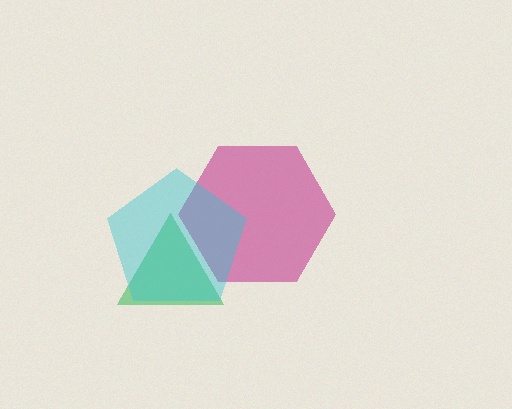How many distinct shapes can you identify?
There are 3 distinct shapes: a magenta hexagon, a green triangle, a cyan pentagon.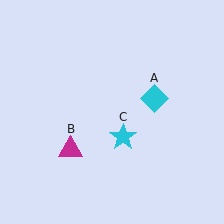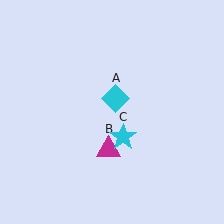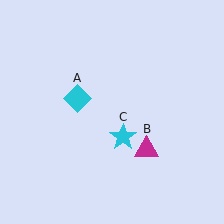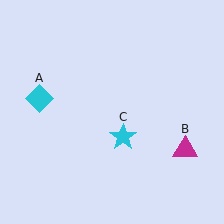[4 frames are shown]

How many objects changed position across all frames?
2 objects changed position: cyan diamond (object A), magenta triangle (object B).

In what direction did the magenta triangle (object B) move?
The magenta triangle (object B) moved right.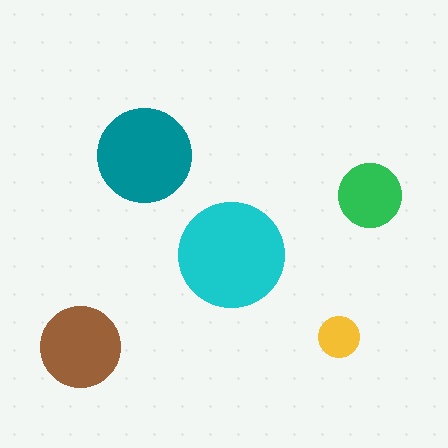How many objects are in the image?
There are 5 objects in the image.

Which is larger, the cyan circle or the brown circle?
The cyan one.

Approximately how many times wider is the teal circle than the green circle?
About 1.5 times wider.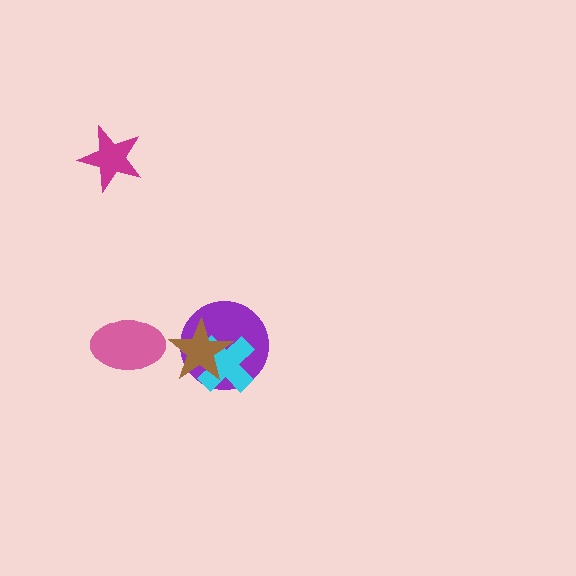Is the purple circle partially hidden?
Yes, it is partially covered by another shape.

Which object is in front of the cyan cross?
The brown star is in front of the cyan cross.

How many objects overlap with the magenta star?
0 objects overlap with the magenta star.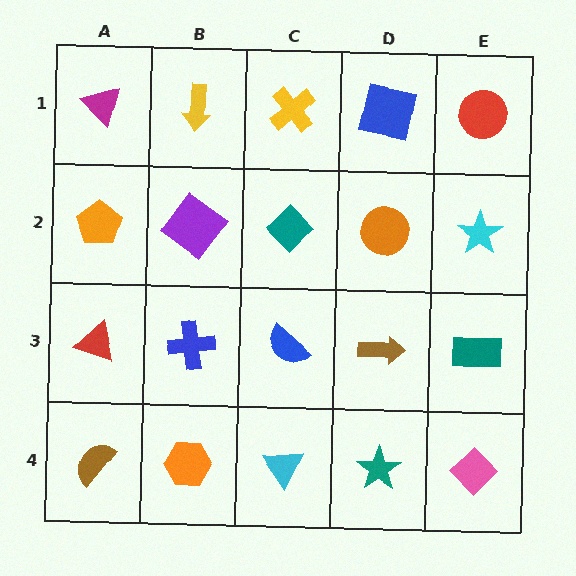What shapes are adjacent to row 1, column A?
An orange pentagon (row 2, column A), a yellow arrow (row 1, column B).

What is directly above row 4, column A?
A red triangle.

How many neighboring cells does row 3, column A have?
3.